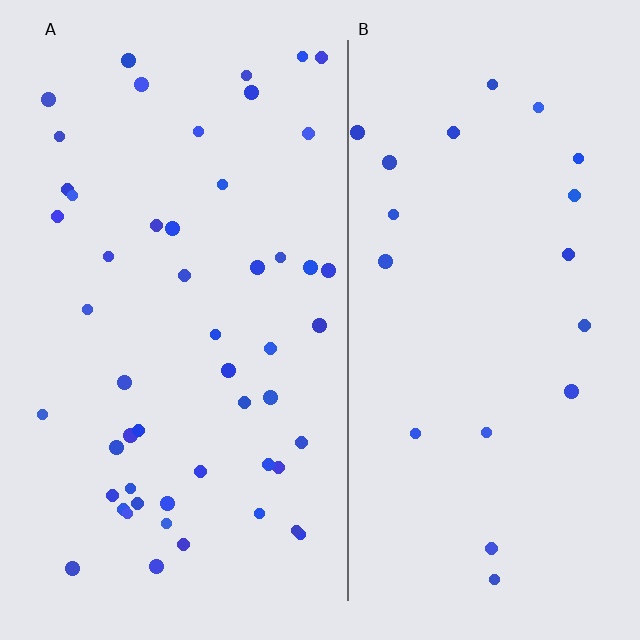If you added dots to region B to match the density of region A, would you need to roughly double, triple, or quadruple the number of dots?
Approximately triple.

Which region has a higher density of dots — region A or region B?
A (the left).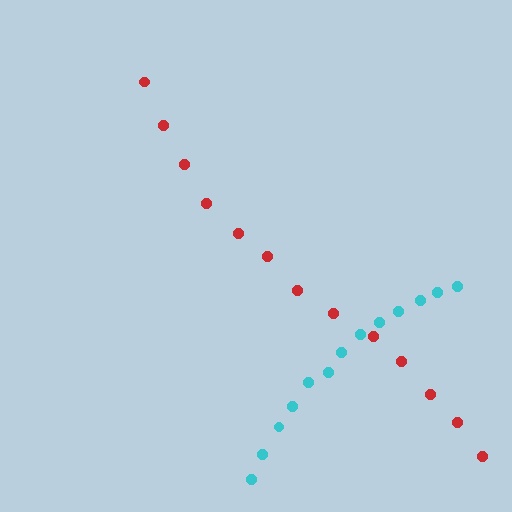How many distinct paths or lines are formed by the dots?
There are 2 distinct paths.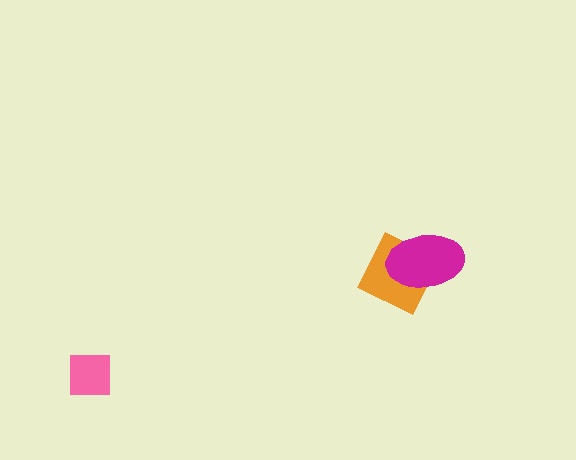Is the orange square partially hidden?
Yes, it is partially covered by another shape.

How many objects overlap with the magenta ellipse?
1 object overlaps with the magenta ellipse.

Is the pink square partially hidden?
No, no other shape covers it.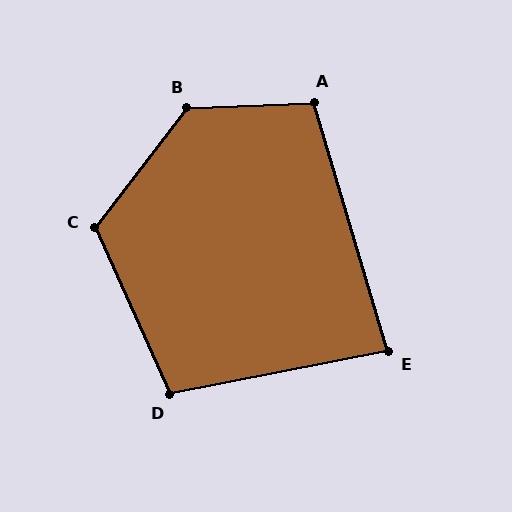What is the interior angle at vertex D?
Approximately 103 degrees (obtuse).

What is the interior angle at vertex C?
Approximately 119 degrees (obtuse).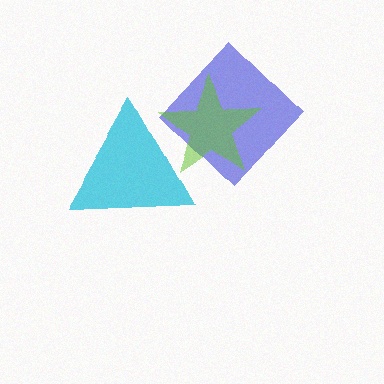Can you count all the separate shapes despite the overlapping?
Yes, there are 3 separate shapes.